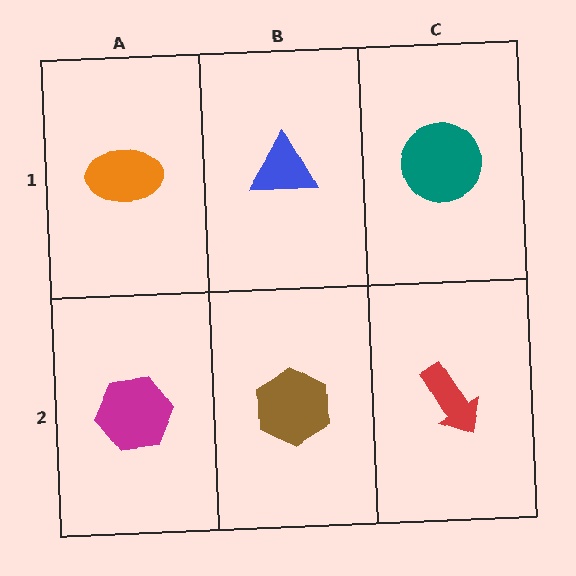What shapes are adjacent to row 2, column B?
A blue triangle (row 1, column B), a magenta hexagon (row 2, column A), a red arrow (row 2, column C).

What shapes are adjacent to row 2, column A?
An orange ellipse (row 1, column A), a brown hexagon (row 2, column B).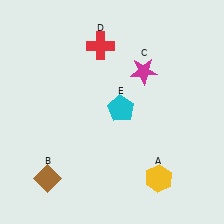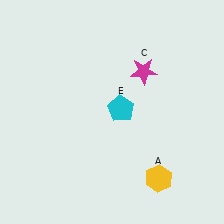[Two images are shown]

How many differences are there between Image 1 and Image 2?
There are 2 differences between the two images.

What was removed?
The brown diamond (B), the red cross (D) were removed in Image 2.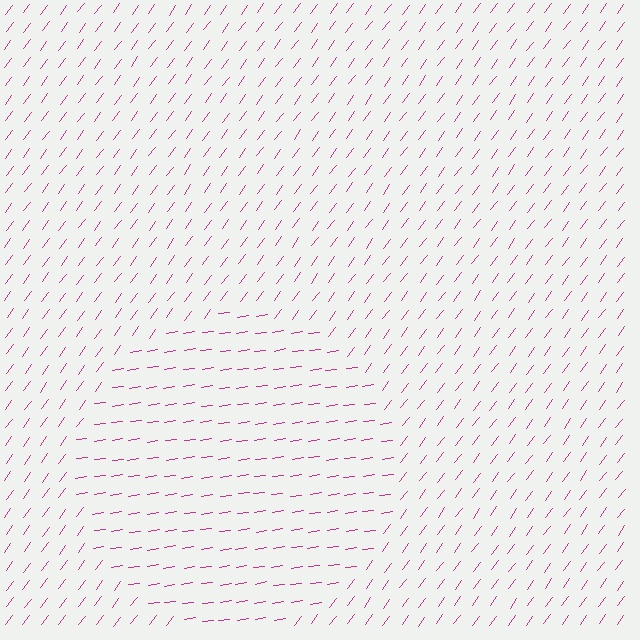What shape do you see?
I see a circle.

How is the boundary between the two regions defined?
The boundary is defined purely by a change in line orientation (approximately 45 degrees difference). All lines are the same color and thickness.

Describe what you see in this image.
The image is filled with small magenta line segments. A circle region in the image has lines oriented differently from the surrounding lines, creating a visible texture boundary.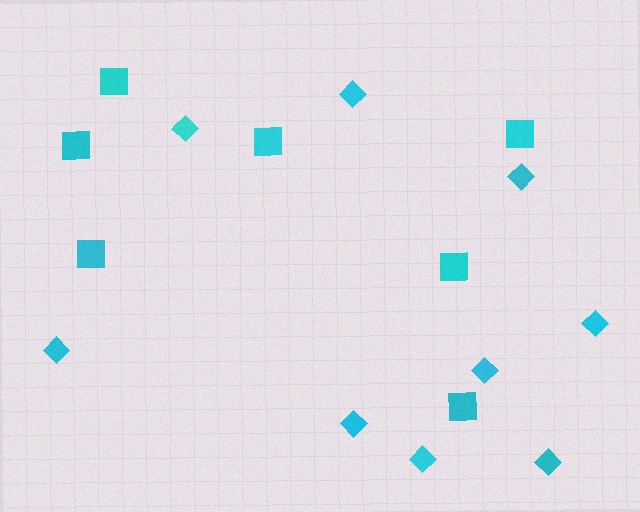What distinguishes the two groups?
There are 2 groups: one group of diamonds (9) and one group of squares (7).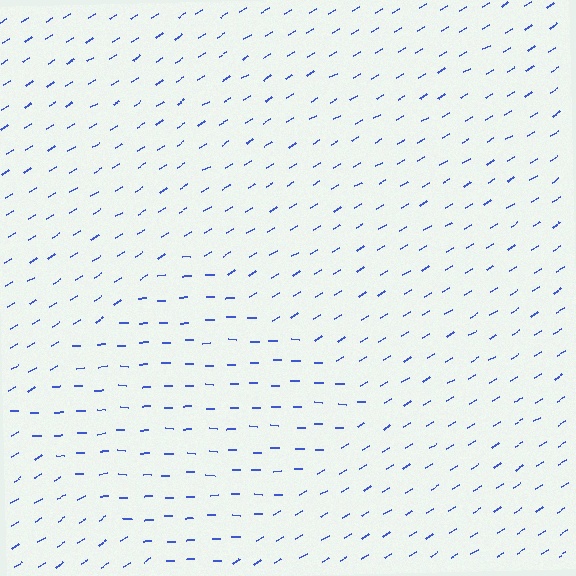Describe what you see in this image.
The image is filled with small blue line segments. A diamond region in the image has lines oriented differently from the surrounding lines, creating a visible texture boundary.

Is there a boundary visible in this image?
Yes, there is a texture boundary formed by a change in line orientation.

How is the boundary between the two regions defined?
The boundary is defined purely by a change in line orientation (approximately 30 degrees difference). All lines are the same color and thickness.